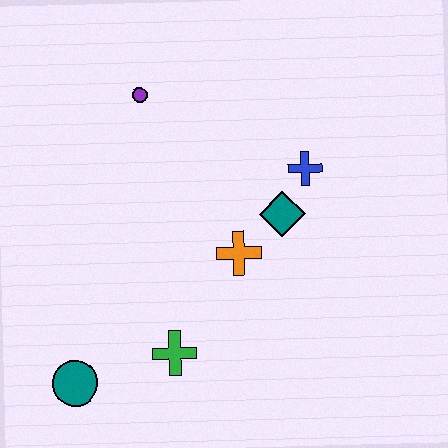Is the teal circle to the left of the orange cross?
Yes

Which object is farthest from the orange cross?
The teal circle is farthest from the orange cross.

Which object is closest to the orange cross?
The teal diamond is closest to the orange cross.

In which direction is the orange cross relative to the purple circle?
The orange cross is below the purple circle.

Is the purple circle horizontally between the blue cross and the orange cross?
No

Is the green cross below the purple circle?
Yes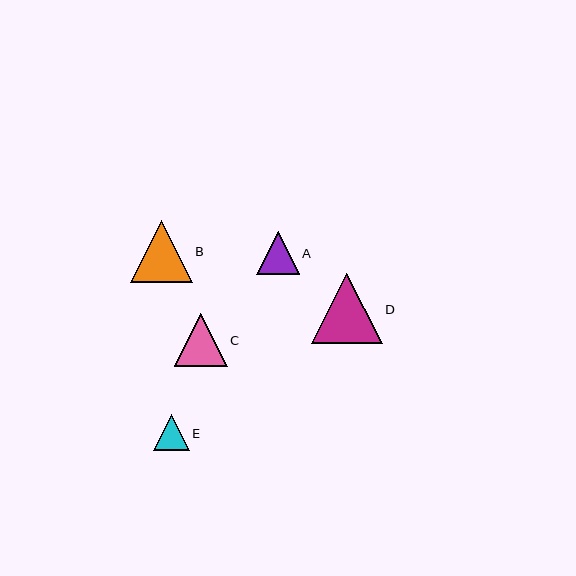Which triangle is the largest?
Triangle D is the largest with a size of approximately 70 pixels.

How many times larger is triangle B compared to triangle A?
Triangle B is approximately 1.5 times the size of triangle A.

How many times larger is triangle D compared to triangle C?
Triangle D is approximately 1.3 times the size of triangle C.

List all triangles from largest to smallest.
From largest to smallest: D, B, C, A, E.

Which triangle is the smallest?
Triangle E is the smallest with a size of approximately 35 pixels.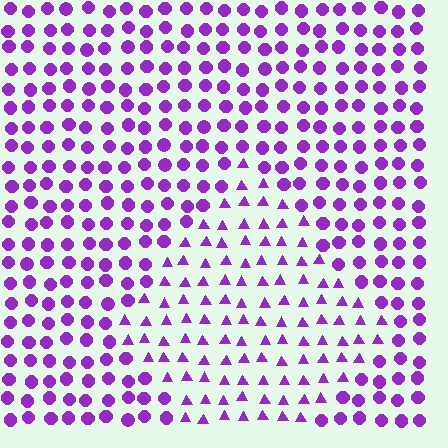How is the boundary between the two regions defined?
The boundary is defined by a change in element shape: triangles inside vs. circles outside. All elements share the same color and spacing.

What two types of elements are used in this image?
The image uses triangles inside the diamond region and circles outside it.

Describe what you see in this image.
The image is filled with small purple elements arranged in a uniform grid. A diamond-shaped region contains triangles, while the surrounding area contains circles. The boundary is defined purely by the change in element shape.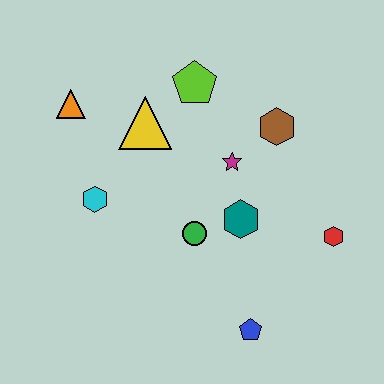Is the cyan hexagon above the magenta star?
No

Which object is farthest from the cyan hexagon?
The red hexagon is farthest from the cyan hexagon.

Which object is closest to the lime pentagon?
The yellow triangle is closest to the lime pentagon.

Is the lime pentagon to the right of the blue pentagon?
No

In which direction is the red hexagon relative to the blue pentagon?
The red hexagon is above the blue pentagon.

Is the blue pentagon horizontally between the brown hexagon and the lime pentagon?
Yes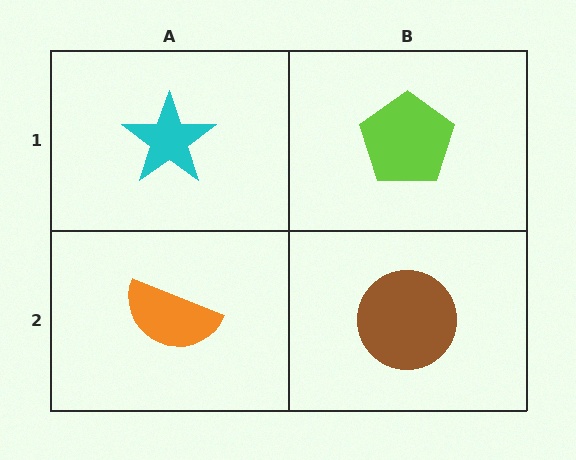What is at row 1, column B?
A lime pentagon.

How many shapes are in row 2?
2 shapes.